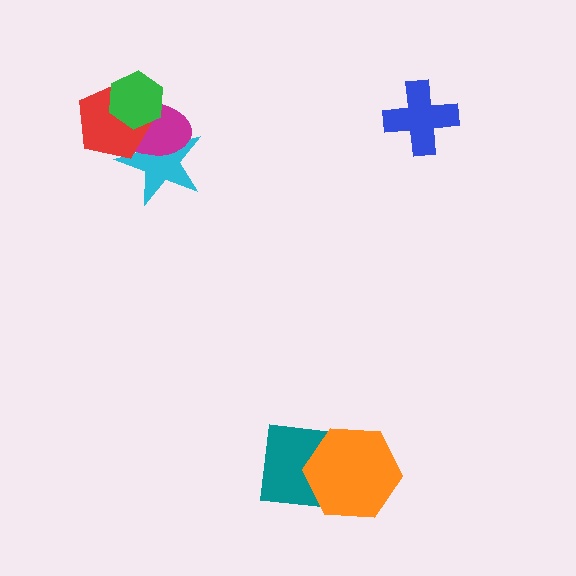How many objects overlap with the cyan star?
3 objects overlap with the cyan star.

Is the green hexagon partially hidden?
No, no other shape covers it.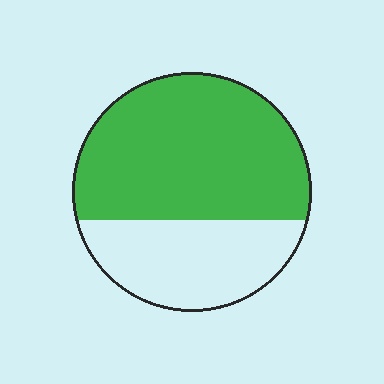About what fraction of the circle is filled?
About two thirds (2/3).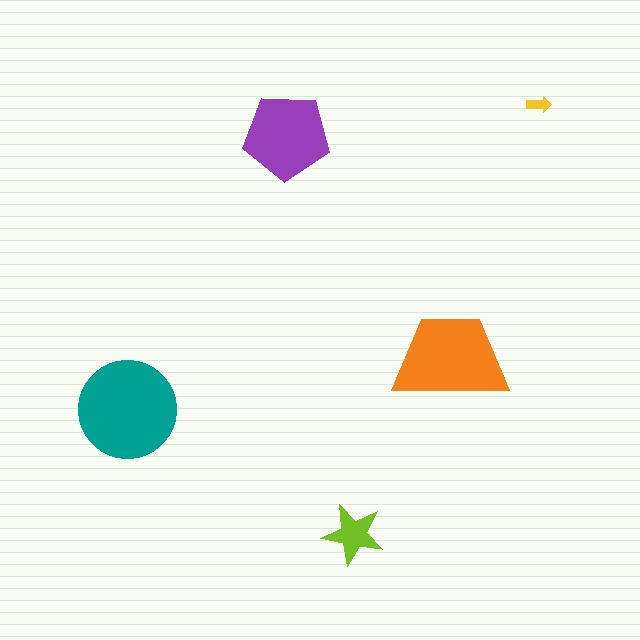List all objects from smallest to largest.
The yellow arrow, the lime star, the purple pentagon, the orange trapezoid, the teal circle.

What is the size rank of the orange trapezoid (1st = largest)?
2nd.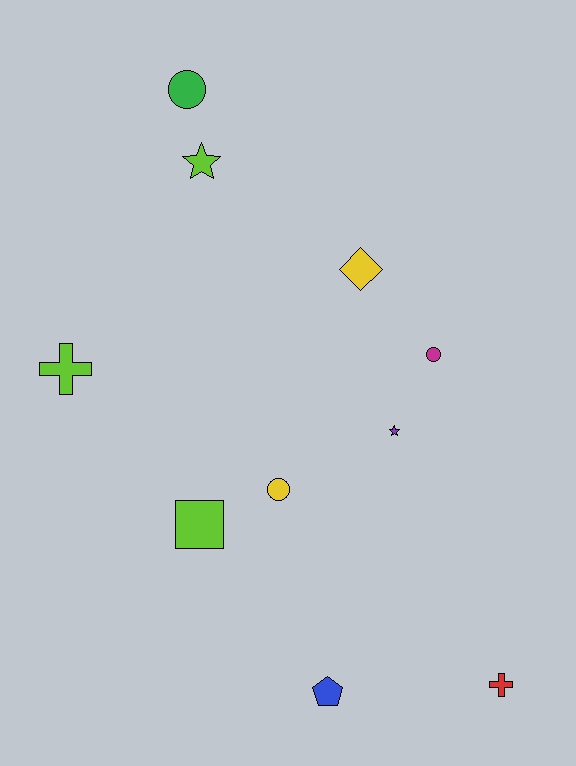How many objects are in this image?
There are 10 objects.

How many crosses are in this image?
There are 2 crosses.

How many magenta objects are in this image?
There is 1 magenta object.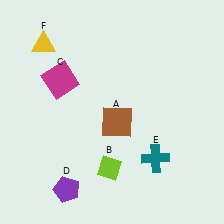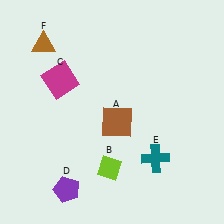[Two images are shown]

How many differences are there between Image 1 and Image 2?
There is 1 difference between the two images.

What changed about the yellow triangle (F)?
In Image 1, F is yellow. In Image 2, it changed to brown.